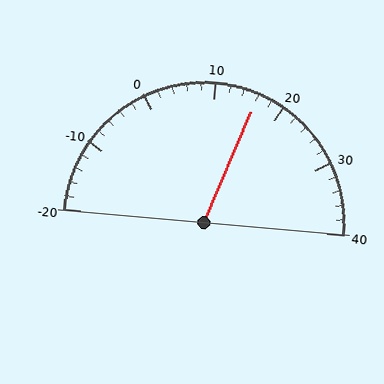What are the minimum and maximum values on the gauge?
The gauge ranges from -20 to 40.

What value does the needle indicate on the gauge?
The needle indicates approximately 16.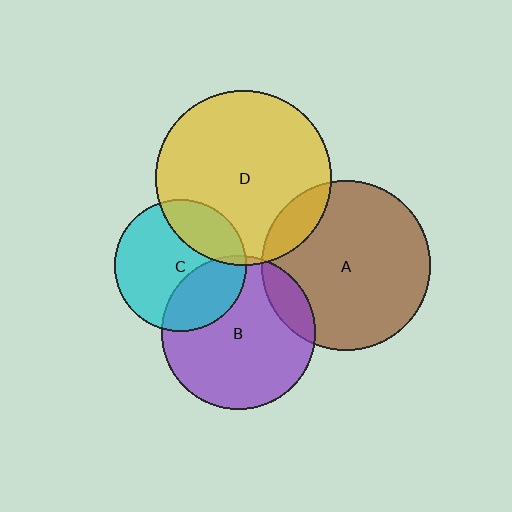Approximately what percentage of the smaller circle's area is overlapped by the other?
Approximately 10%.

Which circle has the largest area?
Circle D (yellow).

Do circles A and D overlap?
Yes.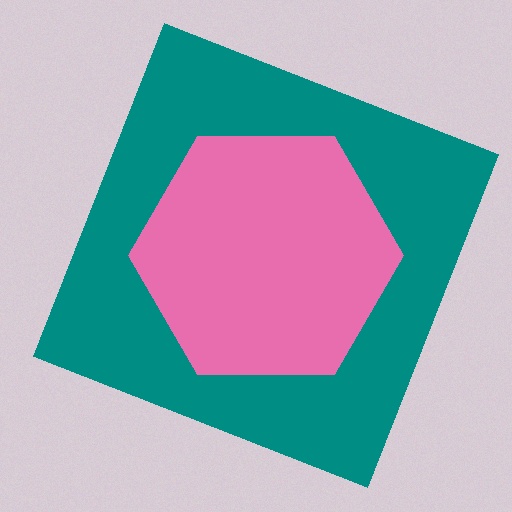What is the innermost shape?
The pink hexagon.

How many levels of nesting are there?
2.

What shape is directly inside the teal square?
The pink hexagon.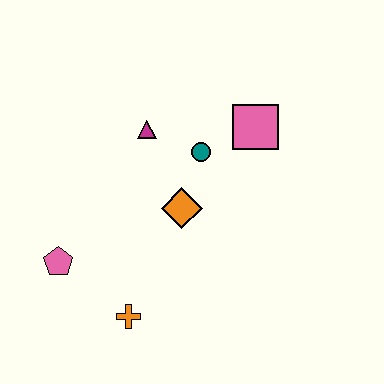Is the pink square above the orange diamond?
Yes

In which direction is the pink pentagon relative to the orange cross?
The pink pentagon is to the left of the orange cross.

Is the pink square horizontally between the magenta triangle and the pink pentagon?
No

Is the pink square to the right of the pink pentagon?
Yes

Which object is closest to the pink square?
The teal circle is closest to the pink square.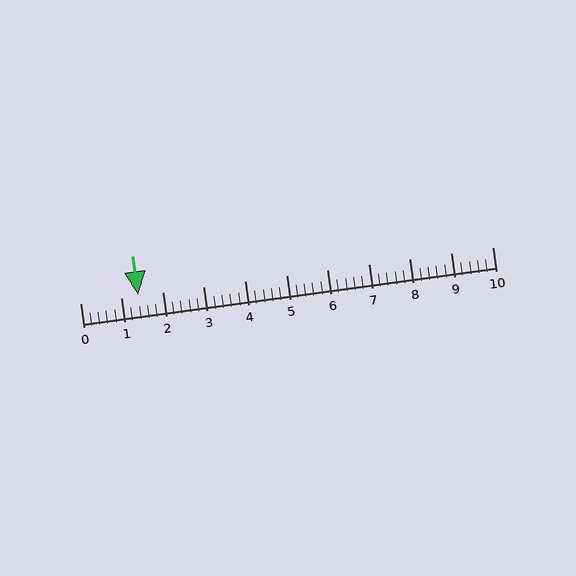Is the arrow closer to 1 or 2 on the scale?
The arrow is closer to 1.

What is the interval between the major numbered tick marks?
The major tick marks are spaced 1 units apart.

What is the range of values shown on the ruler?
The ruler shows values from 0 to 10.